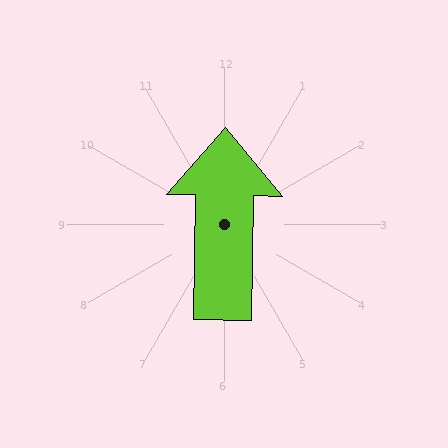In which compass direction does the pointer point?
North.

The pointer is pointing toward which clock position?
Roughly 12 o'clock.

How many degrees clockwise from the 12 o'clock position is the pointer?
Approximately 1 degrees.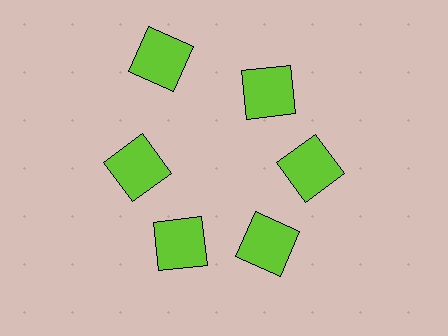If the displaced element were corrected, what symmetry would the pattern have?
It would have 6-fold rotational symmetry — the pattern would map onto itself every 60 degrees.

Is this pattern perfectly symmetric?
No. The 6 lime squares are arranged in a ring, but one element near the 11 o'clock position is pushed outward from the center, breaking the 6-fold rotational symmetry.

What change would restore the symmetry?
The symmetry would be restored by moving it inward, back onto the ring so that all 6 squares sit at equal angles and equal distance from the center.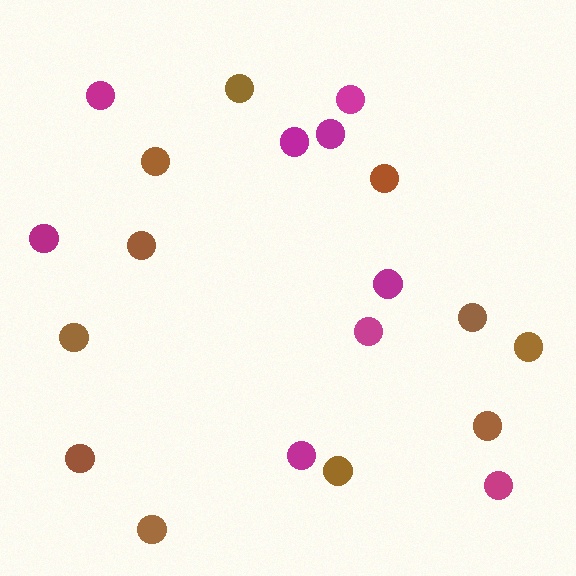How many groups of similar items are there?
There are 2 groups: one group of magenta circles (9) and one group of brown circles (11).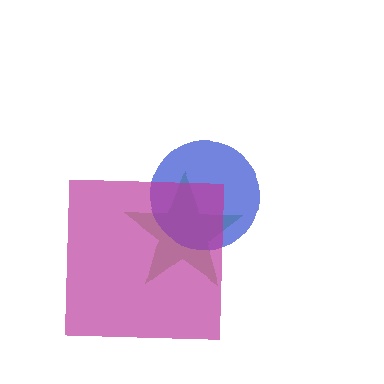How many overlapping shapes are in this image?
There are 3 overlapping shapes in the image.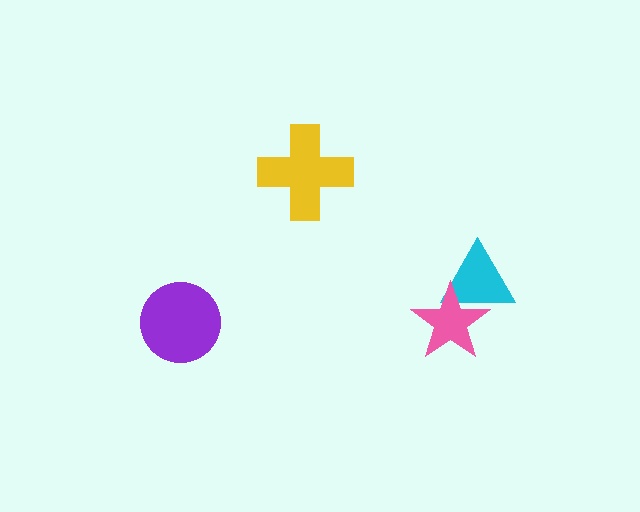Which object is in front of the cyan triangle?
The pink star is in front of the cyan triangle.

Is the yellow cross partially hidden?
No, no other shape covers it.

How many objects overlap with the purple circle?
0 objects overlap with the purple circle.